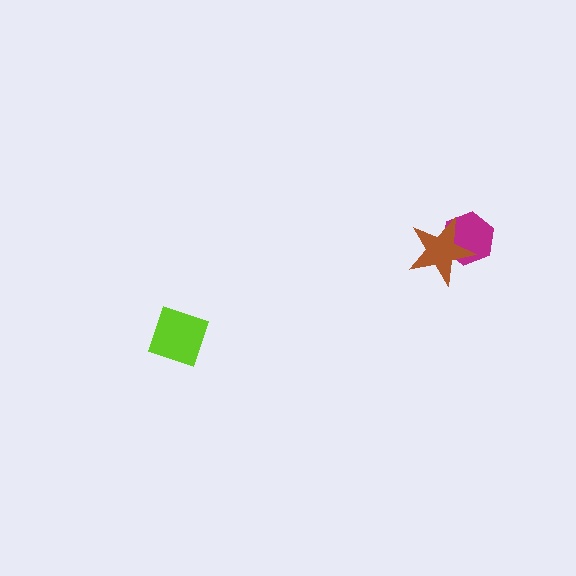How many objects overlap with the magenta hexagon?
1 object overlaps with the magenta hexagon.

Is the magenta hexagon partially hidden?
Yes, it is partially covered by another shape.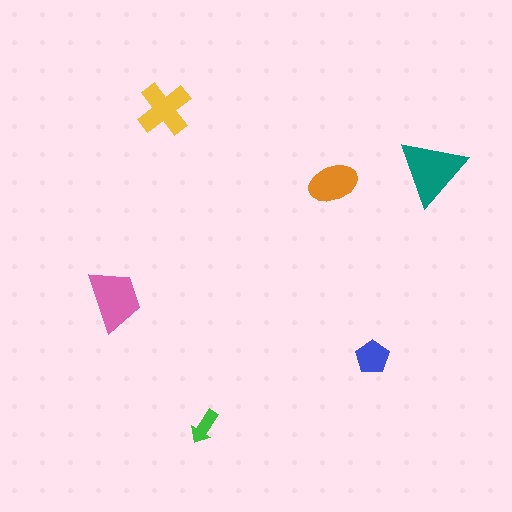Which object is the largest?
The teal triangle.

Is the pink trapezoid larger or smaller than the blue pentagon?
Larger.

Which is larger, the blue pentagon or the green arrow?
The blue pentagon.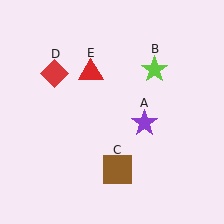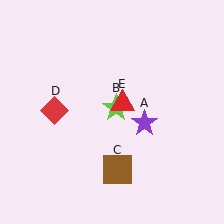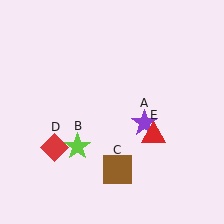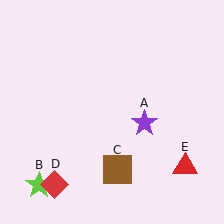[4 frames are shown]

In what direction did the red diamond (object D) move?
The red diamond (object D) moved down.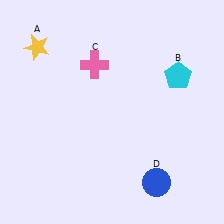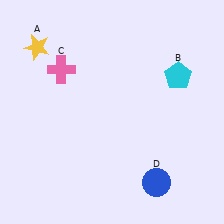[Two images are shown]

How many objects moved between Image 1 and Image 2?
1 object moved between the two images.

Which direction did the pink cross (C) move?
The pink cross (C) moved left.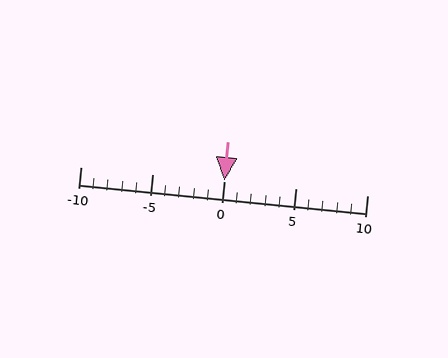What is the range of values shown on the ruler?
The ruler shows values from -10 to 10.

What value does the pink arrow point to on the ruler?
The pink arrow points to approximately 0.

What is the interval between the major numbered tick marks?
The major tick marks are spaced 5 units apart.